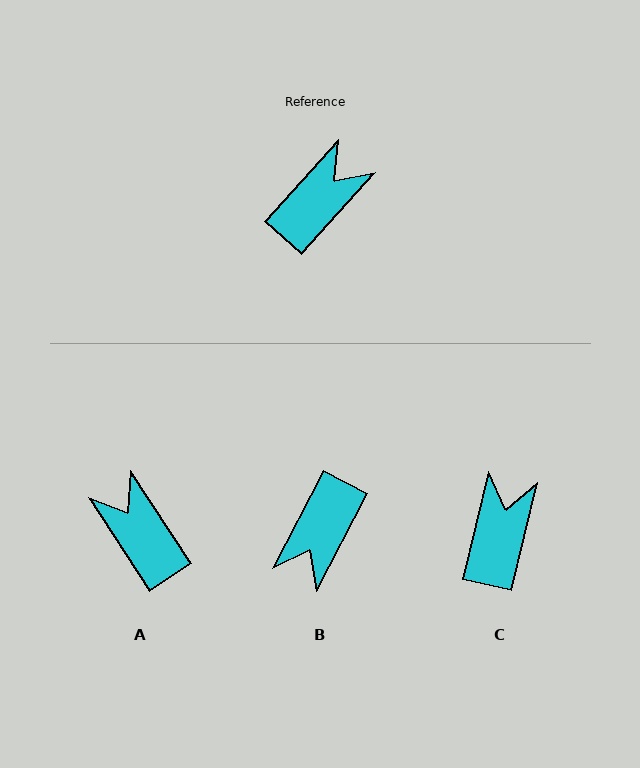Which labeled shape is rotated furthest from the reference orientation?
B, about 165 degrees away.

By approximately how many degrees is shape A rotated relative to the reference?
Approximately 75 degrees counter-clockwise.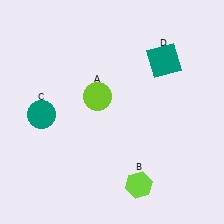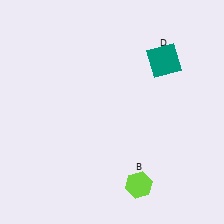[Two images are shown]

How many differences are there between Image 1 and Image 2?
There are 2 differences between the two images.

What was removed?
The lime circle (A), the teal circle (C) were removed in Image 2.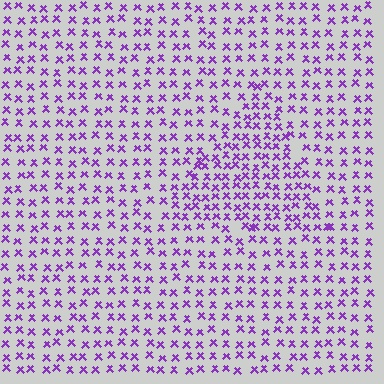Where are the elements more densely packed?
The elements are more densely packed inside the triangle boundary.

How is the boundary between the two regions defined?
The boundary is defined by a change in element density (approximately 1.7x ratio). All elements are the same color, size, and shape.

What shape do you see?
I see a triangle.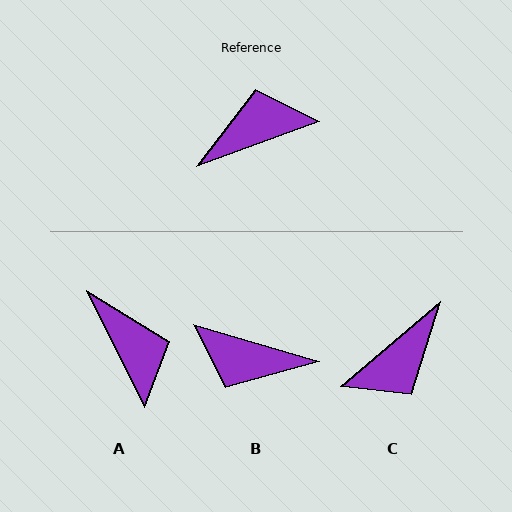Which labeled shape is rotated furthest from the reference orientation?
C, about 160 degrees away.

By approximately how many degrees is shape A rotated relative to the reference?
Approximately 84 degrees clockwise.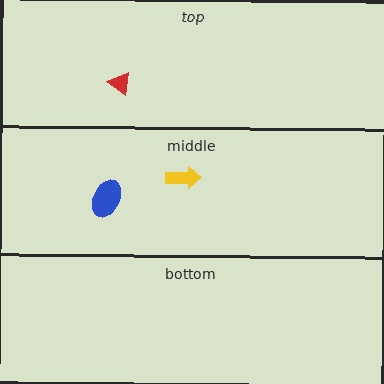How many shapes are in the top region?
1.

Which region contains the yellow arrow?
The middle region.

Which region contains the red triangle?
The top region.